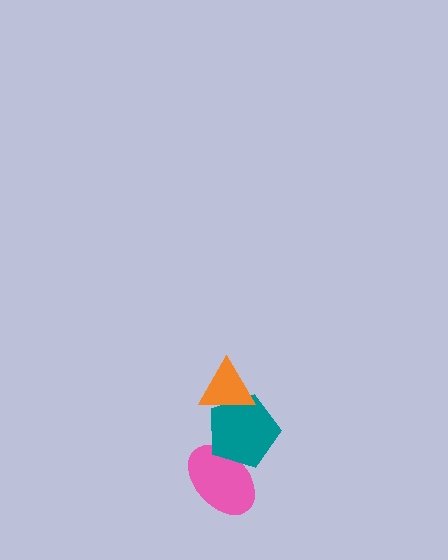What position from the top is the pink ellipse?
The pink ellipse is 3rd from the top.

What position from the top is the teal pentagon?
The teal pentagon is 2nd from the top.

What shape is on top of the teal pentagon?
The orange triangle is on top of the teal pentagon.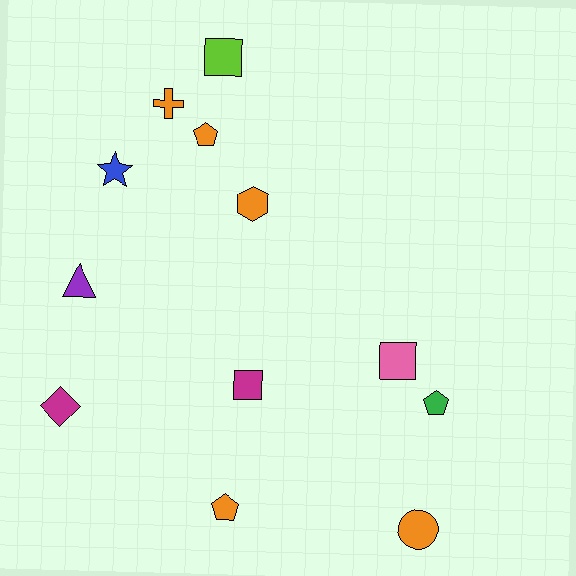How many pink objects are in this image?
There is 1 pink object.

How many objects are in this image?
There are 12 objects.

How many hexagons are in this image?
There is 1 hexagon.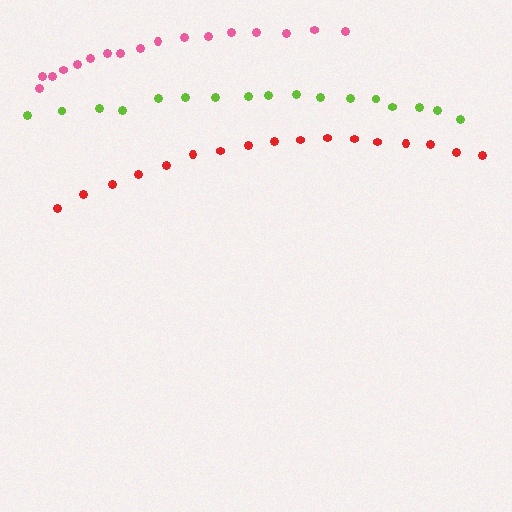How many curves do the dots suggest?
There are 3 distinct paths.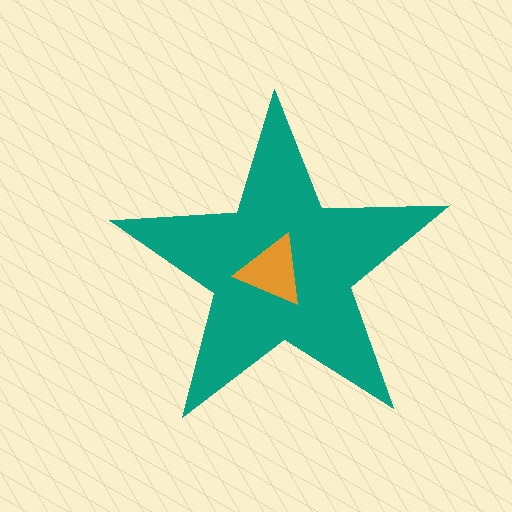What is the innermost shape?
The orange triangle.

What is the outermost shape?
The teal star.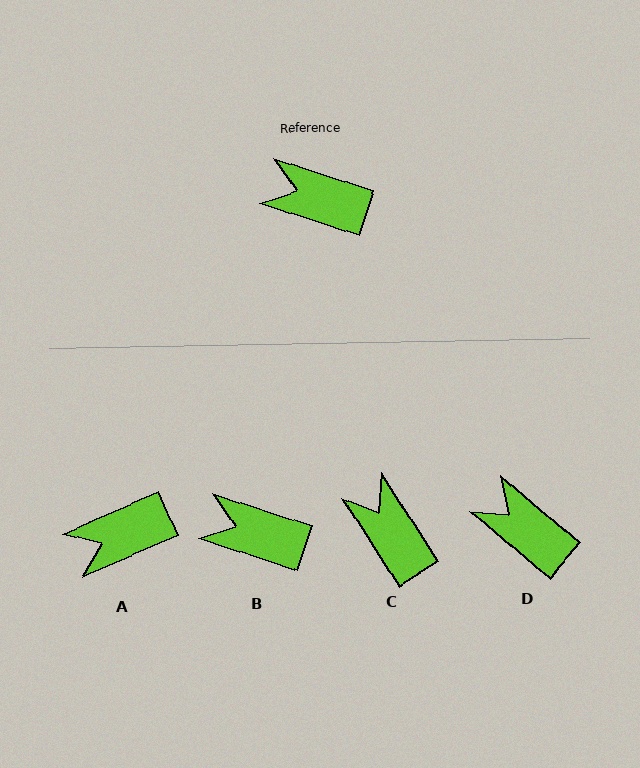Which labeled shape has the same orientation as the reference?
B.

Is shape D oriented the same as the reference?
No, it is off by about 22 degrees.